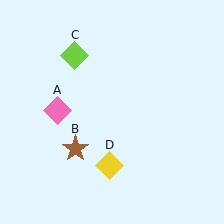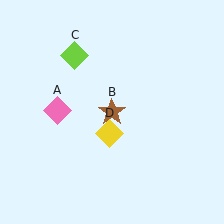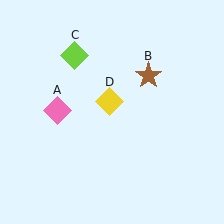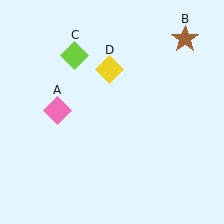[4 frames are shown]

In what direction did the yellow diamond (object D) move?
The yellow diamond (object D) moved up.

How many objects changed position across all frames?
2 objects changed position: brown star (object B), yellow diamond (object D).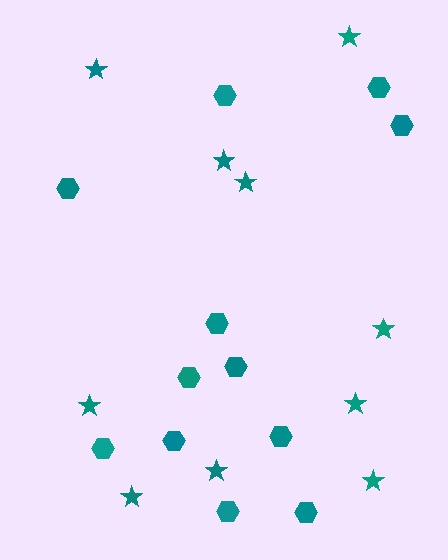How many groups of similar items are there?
There are 2 groups: one group of hexagons (12) and one group of stars (10).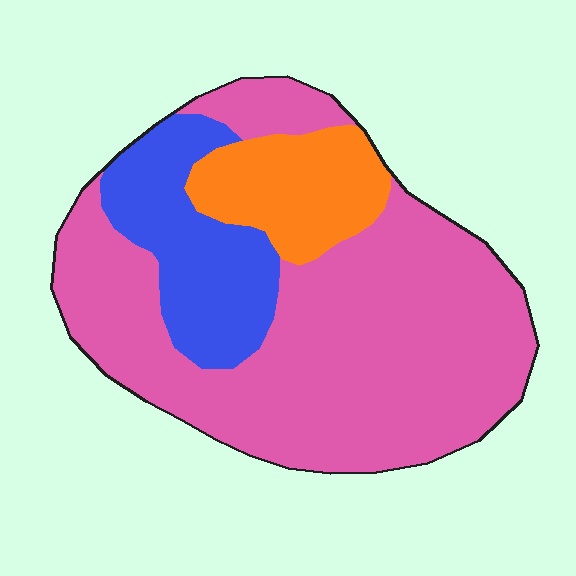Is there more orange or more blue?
Blue.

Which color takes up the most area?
Pink, at roughly 65%.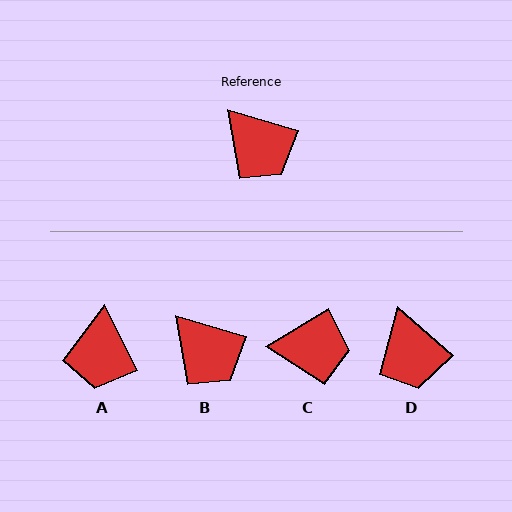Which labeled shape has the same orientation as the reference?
B.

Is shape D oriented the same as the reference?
No, it is off by about 25 degrees.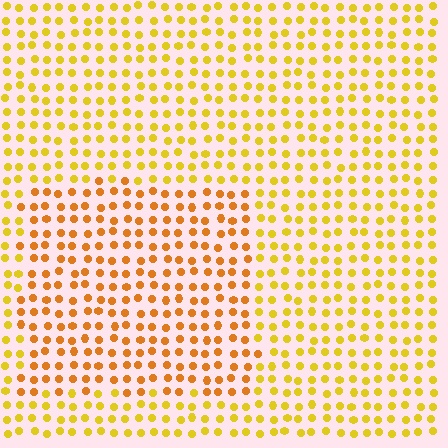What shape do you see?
I see a rectangle.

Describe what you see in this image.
The image is filled with small yellow elements in a uniform arrangement. A rectangle-shaped region is visible where the elements are tinted to a slightly different hue, forming a subtle color boundary.